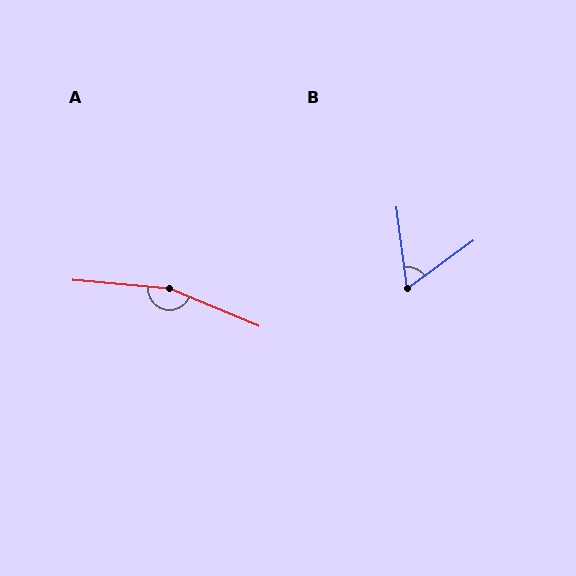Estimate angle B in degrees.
Approximately 62 degrees.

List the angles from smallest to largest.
B (62°), A (162°).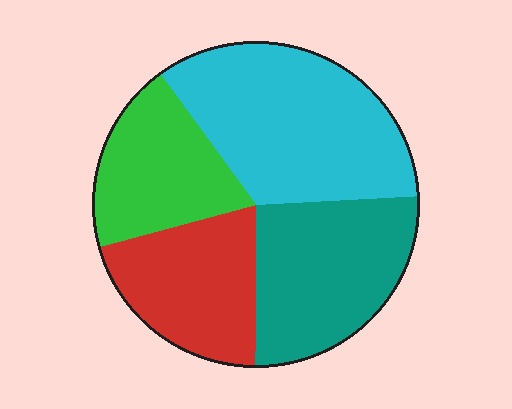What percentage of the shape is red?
Red takes up about one fifth (1/5) of the shape.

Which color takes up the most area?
Cyan, at roughly 35%.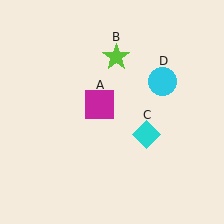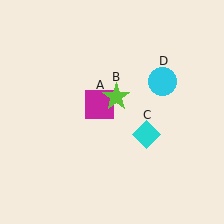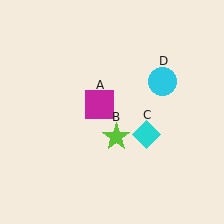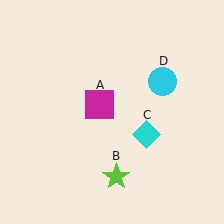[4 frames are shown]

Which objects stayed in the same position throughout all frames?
Magenta square (object A) and cyan diamond (object C) and cyan circle (object D) remained stationary.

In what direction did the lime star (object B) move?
The lime star (object B) moved down.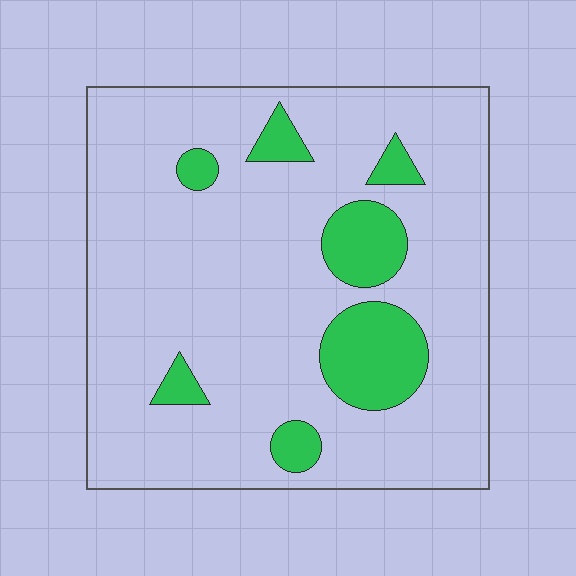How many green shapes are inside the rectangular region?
7.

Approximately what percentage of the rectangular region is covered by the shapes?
Approximately 15%.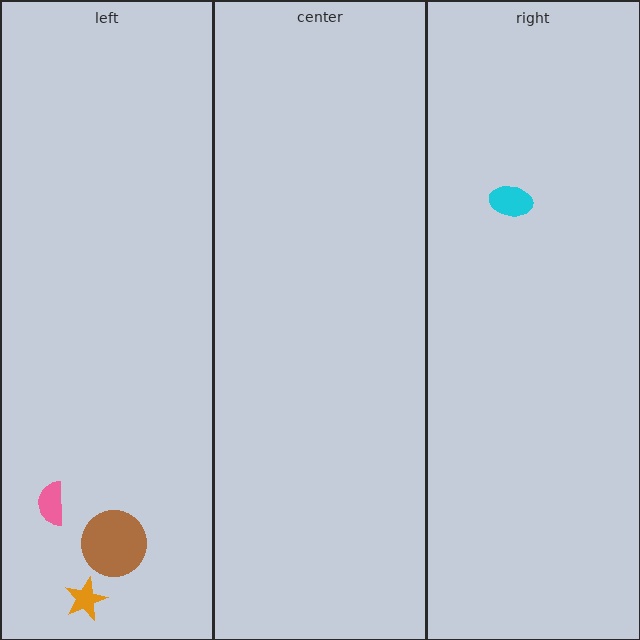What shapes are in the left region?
The pink semicircle, the orange star, the brown circle.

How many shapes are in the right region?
1.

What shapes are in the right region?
The cyan ellipse.